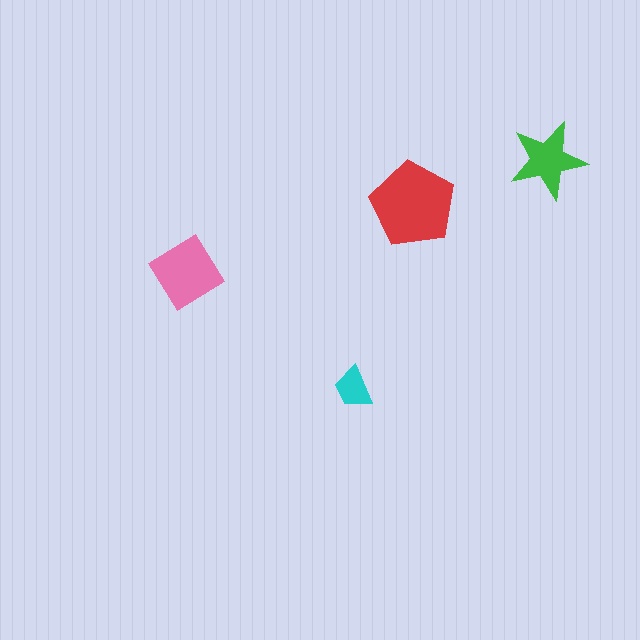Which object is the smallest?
The cyan trapezoid.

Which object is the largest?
The red pentagon.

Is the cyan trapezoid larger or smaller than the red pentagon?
Smaller.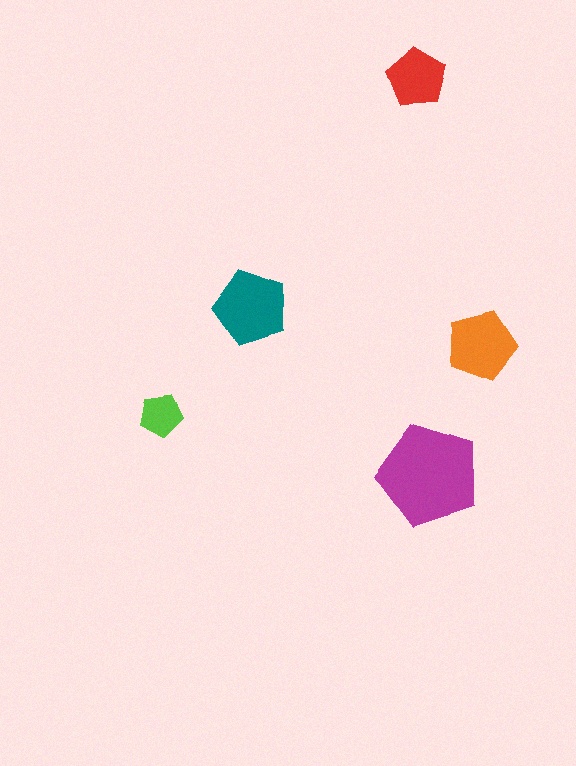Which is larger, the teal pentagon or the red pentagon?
The teal one.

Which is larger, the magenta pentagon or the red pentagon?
The magenta one.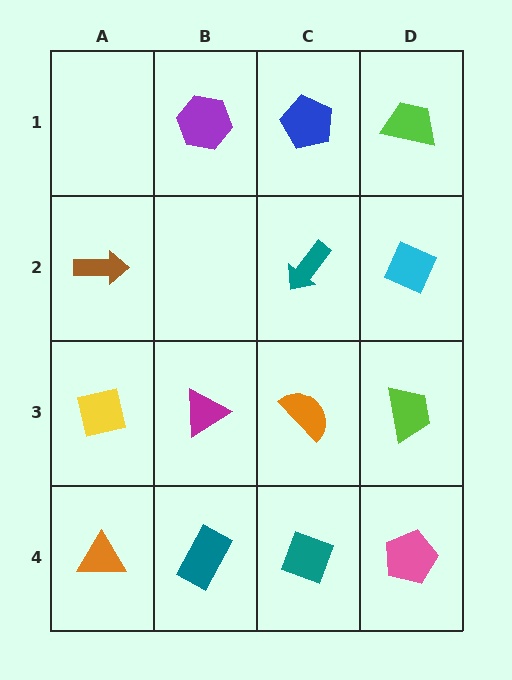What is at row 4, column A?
An orange triangle.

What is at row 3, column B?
A magenta triangle.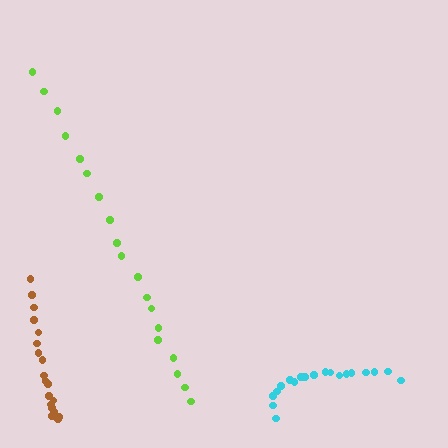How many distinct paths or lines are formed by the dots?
There are 3 distinct paths.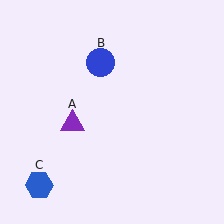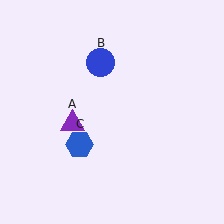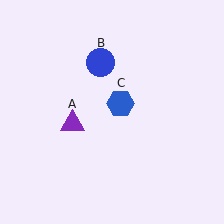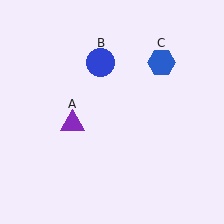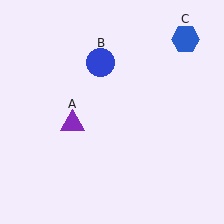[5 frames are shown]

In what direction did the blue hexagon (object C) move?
The blue hexagon (object C) moved up and to the right.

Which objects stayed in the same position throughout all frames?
Purple triangle (object A) and blue circle (object B) remained stationary.